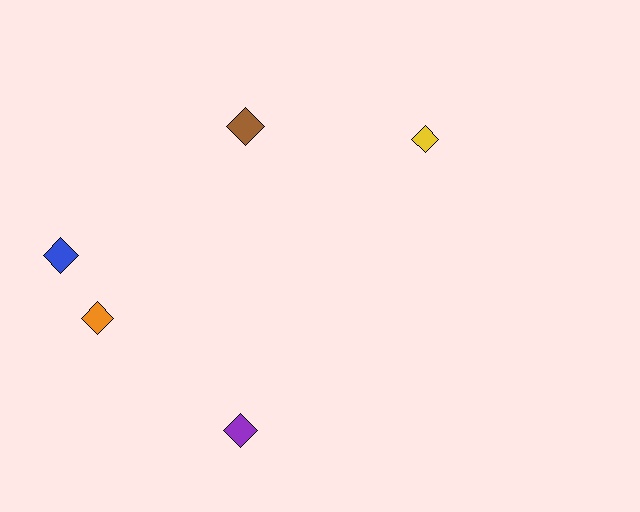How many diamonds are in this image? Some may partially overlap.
There are 5 diamonds.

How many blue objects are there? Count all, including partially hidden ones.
There is 1 blue object.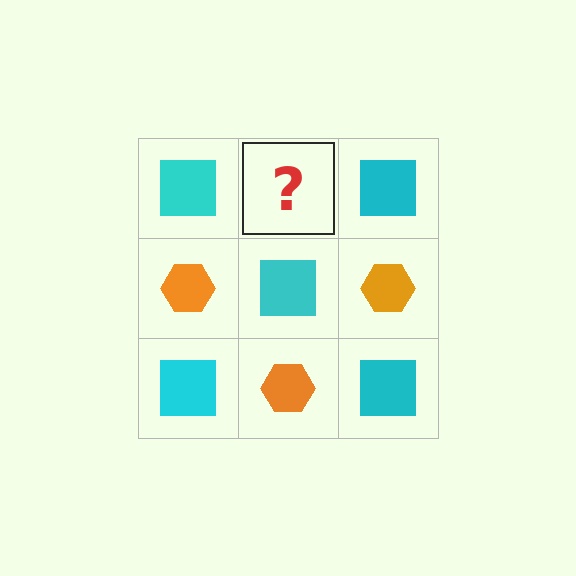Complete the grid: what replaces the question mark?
The question mark should be replaced with an orange hexagon.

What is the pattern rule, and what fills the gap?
The rule is that it alternates cyan square and orange hexagon in a checkerboard pattern. The gap should be filled with an orange hexagon.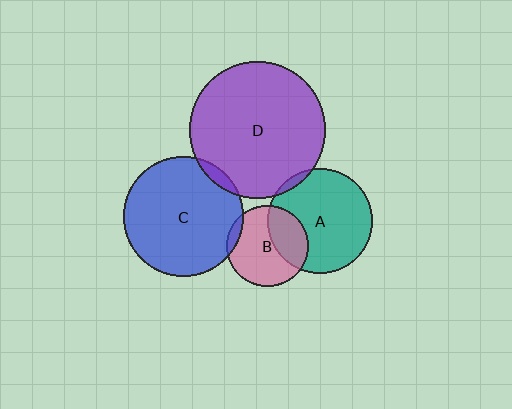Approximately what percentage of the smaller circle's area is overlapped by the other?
Approximately 35%.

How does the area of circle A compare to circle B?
Approximately 1.6 times.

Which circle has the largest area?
Circle D (purple).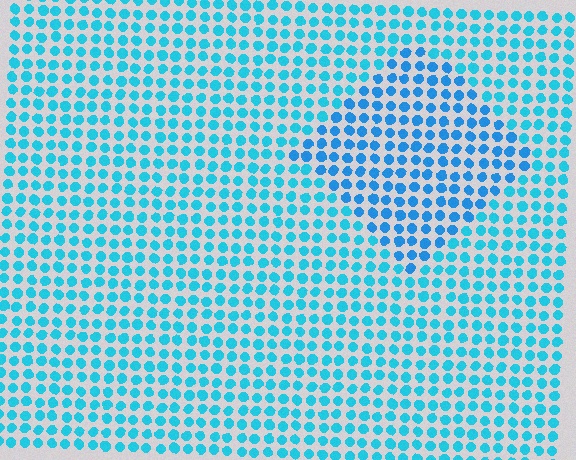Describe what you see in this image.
The image is filled with small cyan elements in a uniform arrangement. A diamond-shaped region is visible where the elements are tinted to a slightly different hue, forming a subtle color boundary.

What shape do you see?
I see a diamond.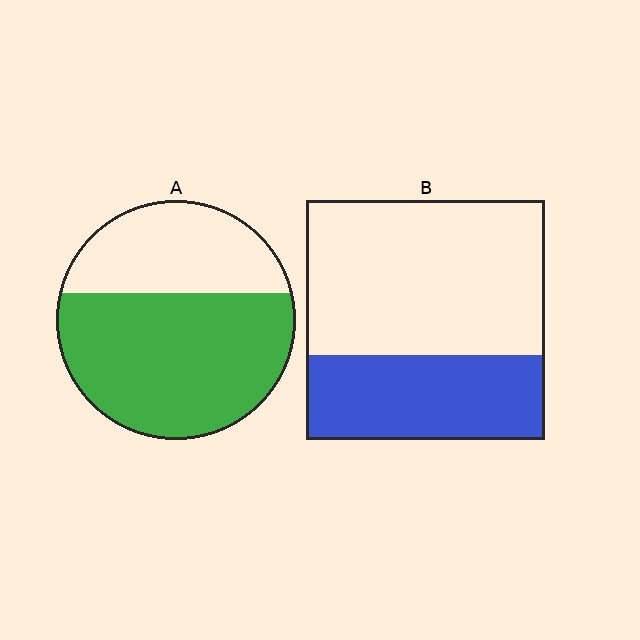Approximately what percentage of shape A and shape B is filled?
A is approximately 65% and B is approximately 35%.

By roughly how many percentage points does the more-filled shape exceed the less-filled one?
By roughly 30 percentage points (A over B).